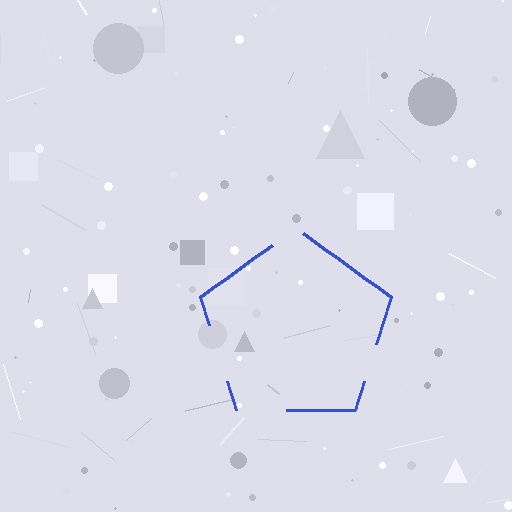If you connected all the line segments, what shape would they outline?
They would outline a pentagon.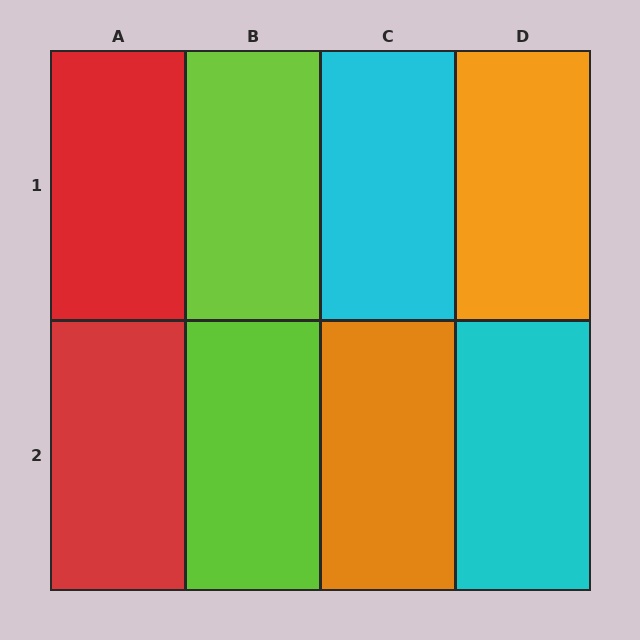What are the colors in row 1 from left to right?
Red, lime, cyan, orange.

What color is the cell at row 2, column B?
Lime.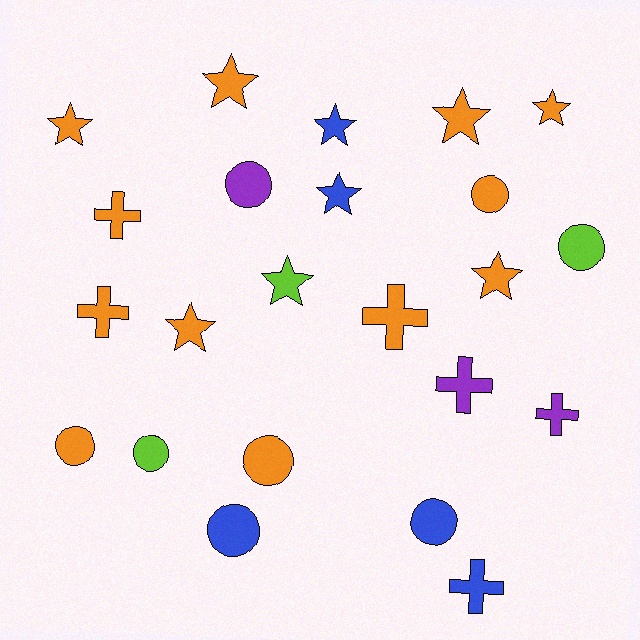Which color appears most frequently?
Orange, with 12 objects.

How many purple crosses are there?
There are 2 purple crosses.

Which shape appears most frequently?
Star, with 9 objects.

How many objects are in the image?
There are 23 objects.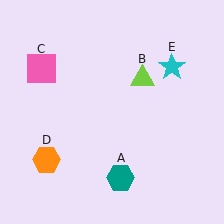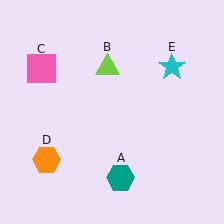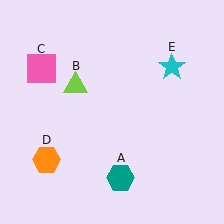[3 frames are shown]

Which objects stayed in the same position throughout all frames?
Teal hexagon (object A) and pink square (object C) and orange hexagon (object D) and cyan star (object E) remained stationary.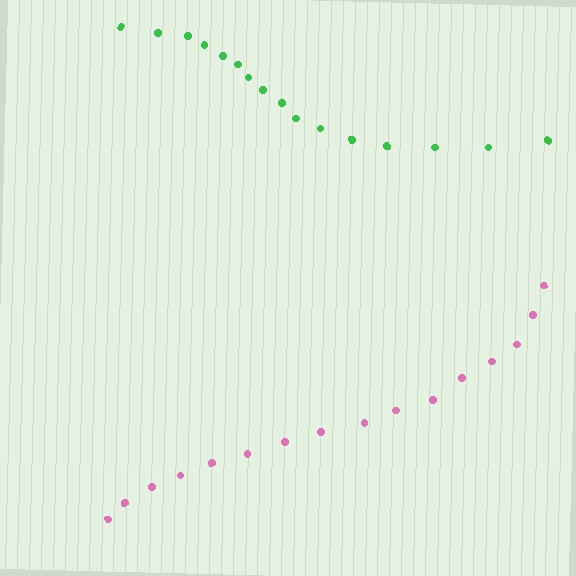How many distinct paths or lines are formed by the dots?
There are 2 distinct paths.